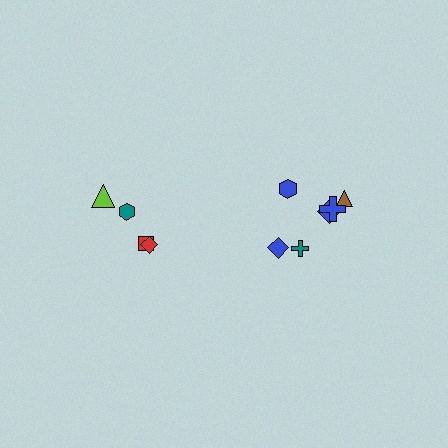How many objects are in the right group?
There are 6 objects.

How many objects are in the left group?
There are 4 objects.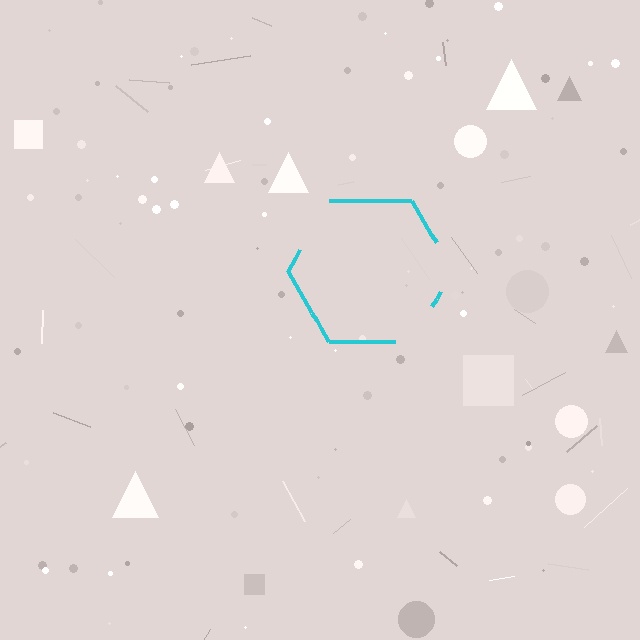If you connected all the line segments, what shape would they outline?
They would outline a hexagon.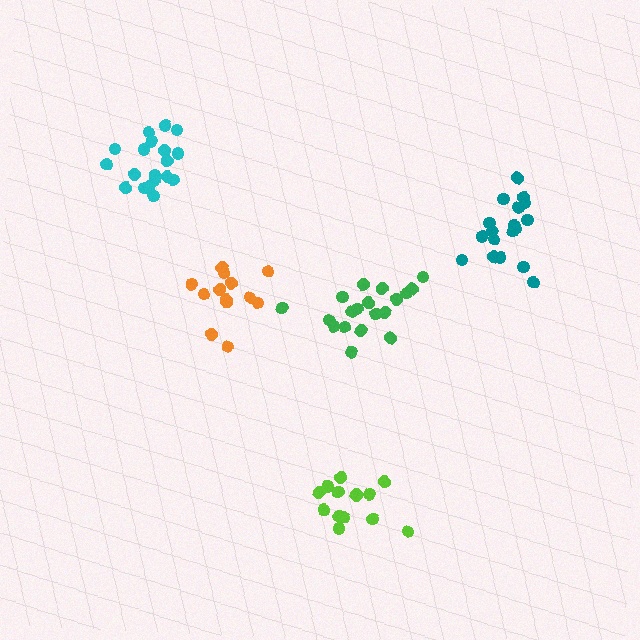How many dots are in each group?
Group 1: 14 dots, Group 2: 19 dots, Group 3: 19 dots, Group 4: 13 dots, Group 5: 18 dots (83 total).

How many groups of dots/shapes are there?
There are 5 groups.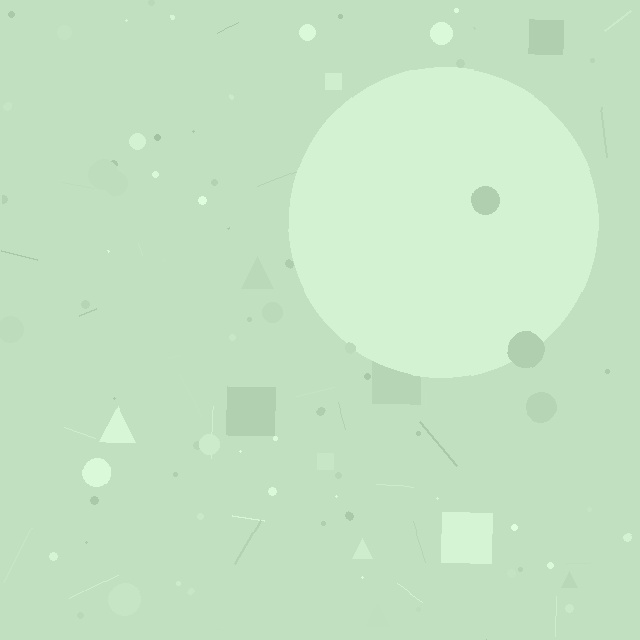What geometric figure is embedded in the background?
A circle is embedded in the background.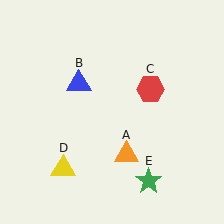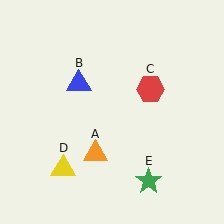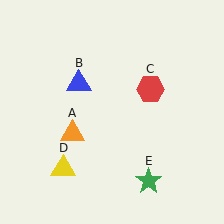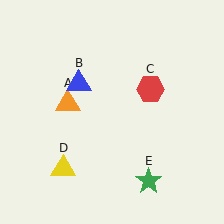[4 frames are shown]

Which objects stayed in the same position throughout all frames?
Blue triangle (object B) and red hexagon (object C) and yellow triangle (object D) and green star (object E) remained stationary.